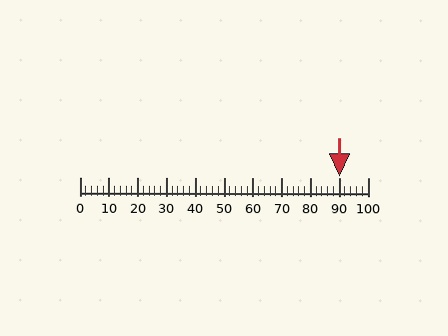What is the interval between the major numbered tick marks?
The major tick marks are spaced 10 units apart.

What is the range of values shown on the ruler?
The ruler shows values from 0 to 100.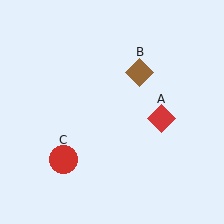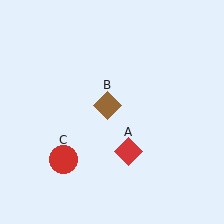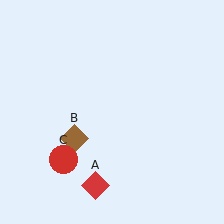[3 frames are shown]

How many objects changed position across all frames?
2 objects changed position: red diamond (object A), brown diamond (object B).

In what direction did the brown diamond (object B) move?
The brown diamond (object B) moved down and to the left.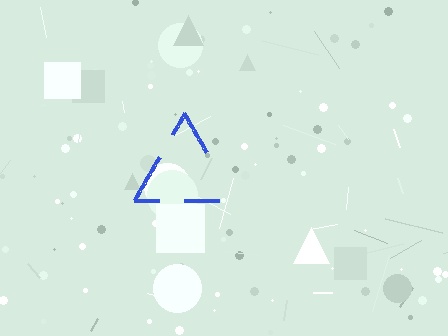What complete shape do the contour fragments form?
The contour fragments form a triangle.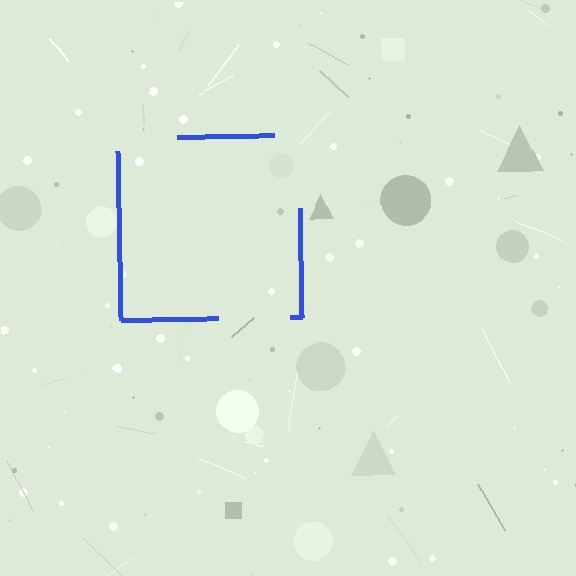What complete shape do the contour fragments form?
The contour fragments form a square.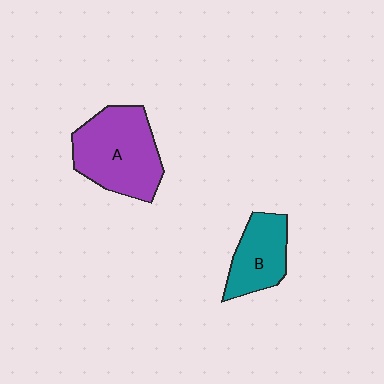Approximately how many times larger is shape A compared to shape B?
Approximately 1.6 times.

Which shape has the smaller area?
Shape B (teal).